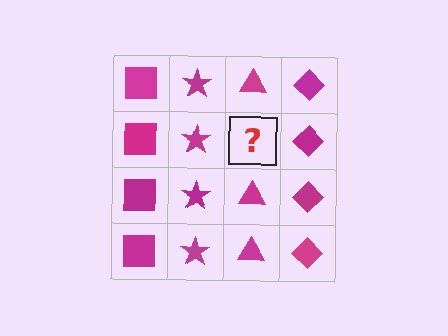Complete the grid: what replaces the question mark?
The question mark should be replaced with a magenta triangle.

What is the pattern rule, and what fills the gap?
The rule is that each column has a consistent shape. The gap should be filled with a magenta triangle.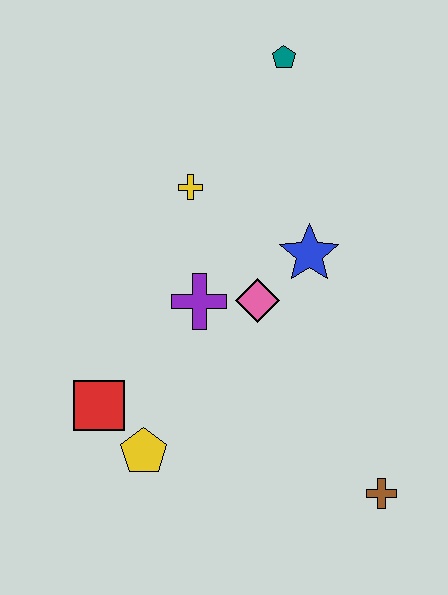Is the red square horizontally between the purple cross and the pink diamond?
No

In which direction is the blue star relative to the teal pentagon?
The blue star is below the teal pentagon.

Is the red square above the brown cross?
Yes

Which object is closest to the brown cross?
The pink diamond is closest to the brown cross.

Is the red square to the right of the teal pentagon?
No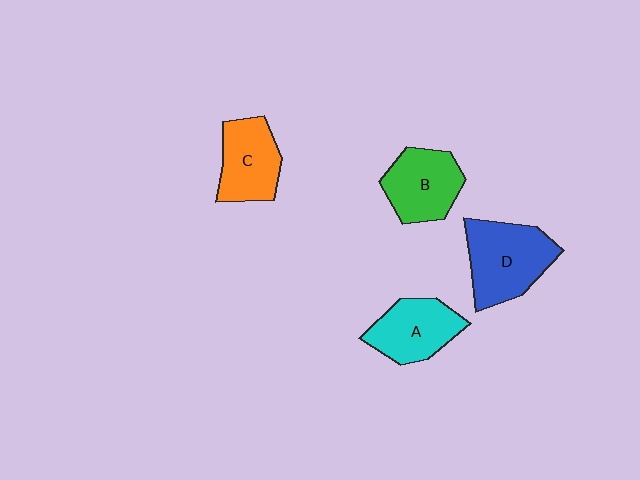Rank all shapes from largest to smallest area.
From largest to smallest: D (blue), B (green), A (cyan), C (orange).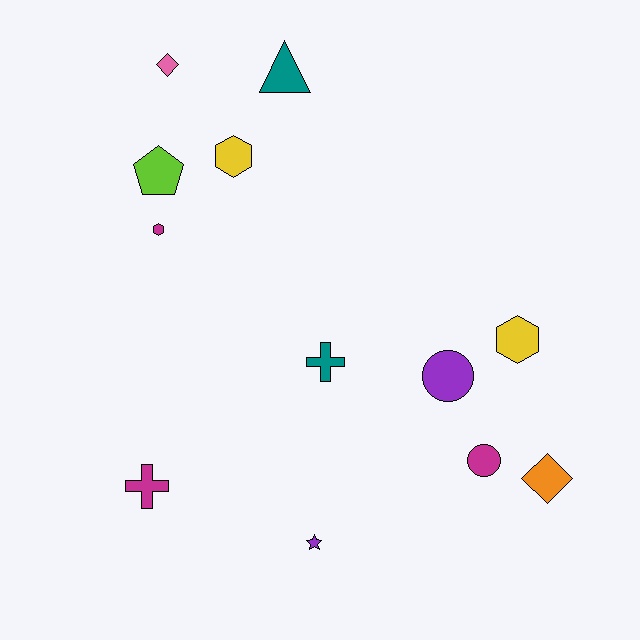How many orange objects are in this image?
There is 1 orange object.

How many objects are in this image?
There are 12 objects.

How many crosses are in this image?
There are 2 crosses.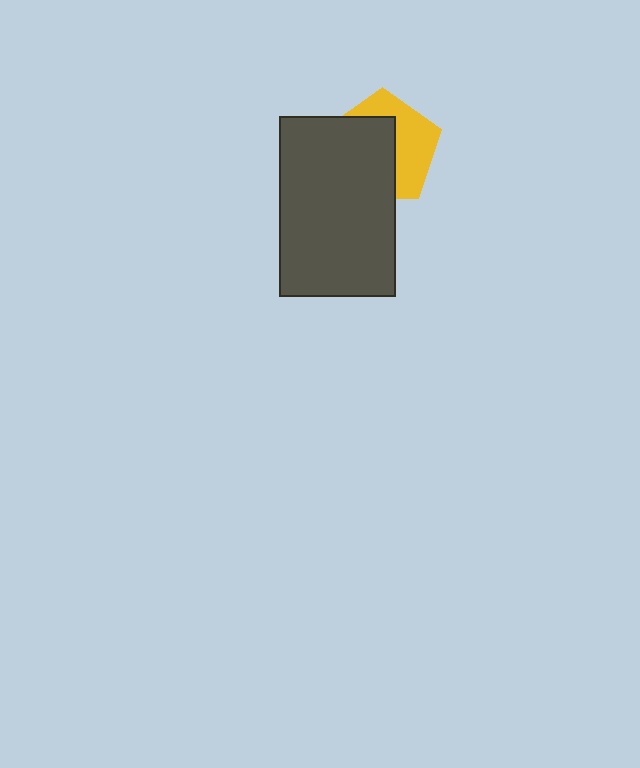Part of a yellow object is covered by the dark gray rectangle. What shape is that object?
It is a pentagon.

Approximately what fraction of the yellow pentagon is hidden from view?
Roughly 56% of the yellow pentagon is hidden behind the dark gray rectangle.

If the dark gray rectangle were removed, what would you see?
You would see the complete yellow pentagon.